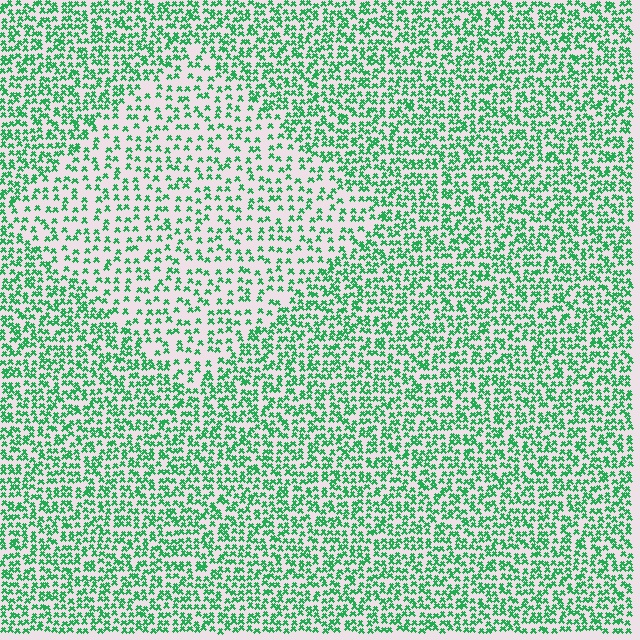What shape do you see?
I see a diamond.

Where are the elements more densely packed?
The elements are more densely packed outside the diamond boundary.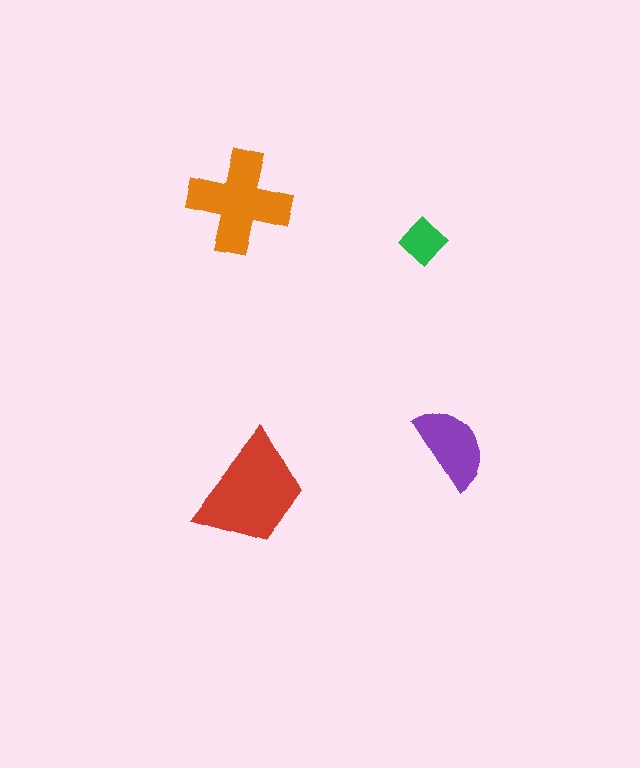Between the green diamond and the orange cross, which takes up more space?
The orange cross.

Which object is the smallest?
The green diamond.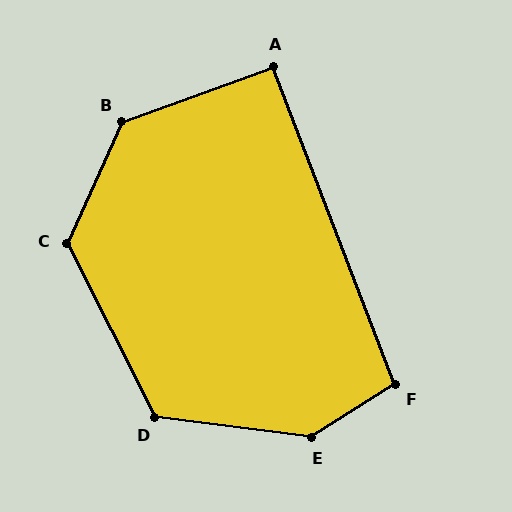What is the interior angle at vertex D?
Approximately 125 degrees (obtuse).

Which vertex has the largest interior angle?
E, at approximately 140 degrees.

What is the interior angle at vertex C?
Approximately 129 degrees (obtuse).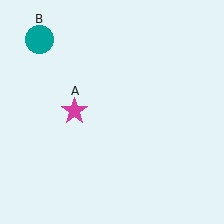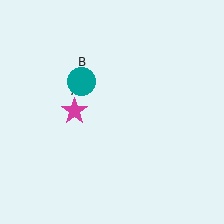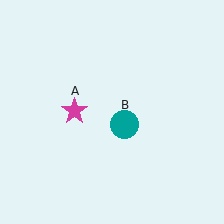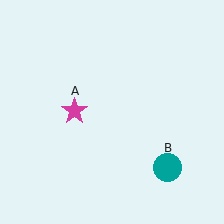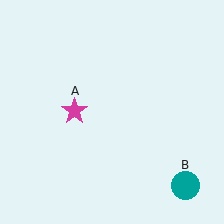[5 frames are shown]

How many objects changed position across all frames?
1 object changed position: teal circle (object B).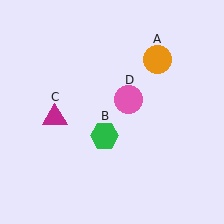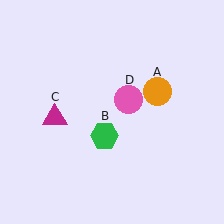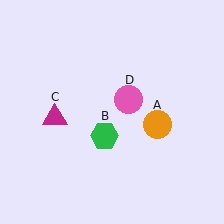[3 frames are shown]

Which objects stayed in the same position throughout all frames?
Green hexagon (object B) and magenta triangle (object C) and pink circle (object D) remained stationary.